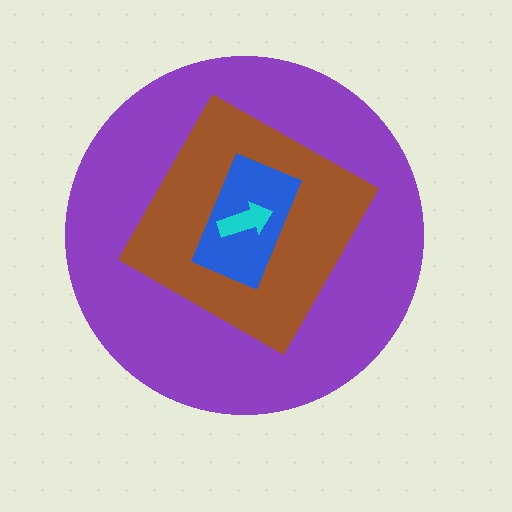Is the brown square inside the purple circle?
Yes.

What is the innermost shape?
The cyan arrow.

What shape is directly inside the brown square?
The blue rectangle.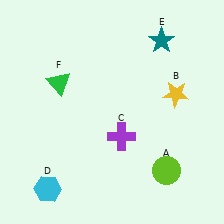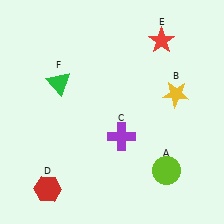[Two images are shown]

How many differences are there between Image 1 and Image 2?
There are 2 differences between the two images.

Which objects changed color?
D changed from cyan to red. E changed from teal to red.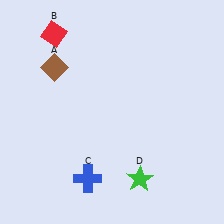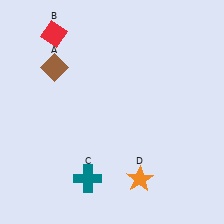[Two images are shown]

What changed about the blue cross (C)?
In Image 1, C is blue. In Image 2, it changed to teal.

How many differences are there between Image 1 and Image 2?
There are 2 differences between the two images.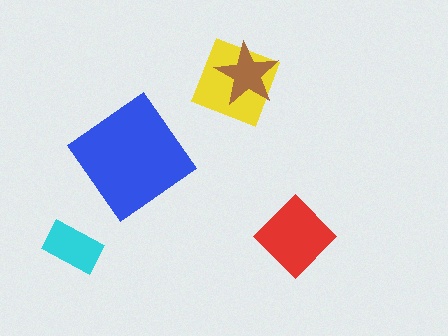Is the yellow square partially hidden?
Yes, it is partially covered by another shape.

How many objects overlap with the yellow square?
1 object overlaps with the yellow square.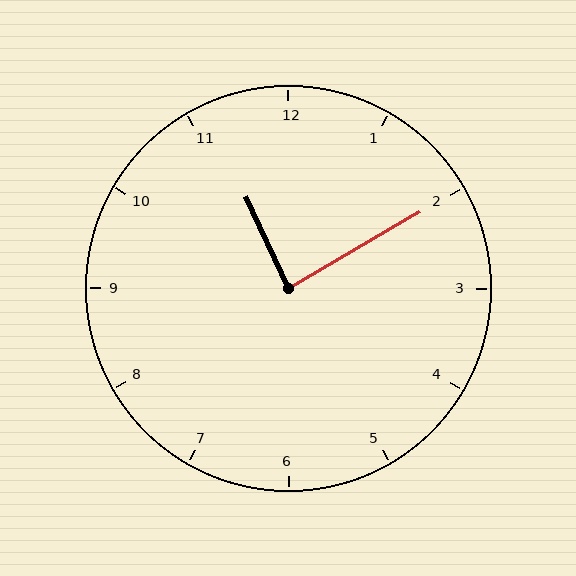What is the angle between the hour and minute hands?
Approximately 85 degrees.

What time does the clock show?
11:10.